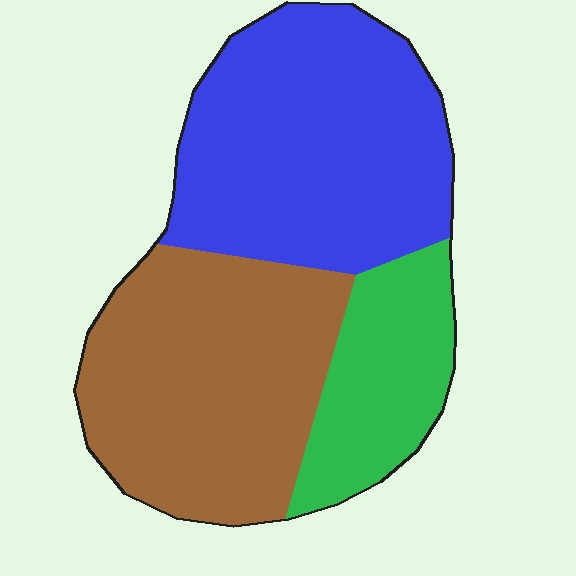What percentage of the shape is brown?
Brown covers roughly 40% of the shape.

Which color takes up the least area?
Green, at roughly 20%.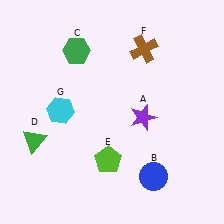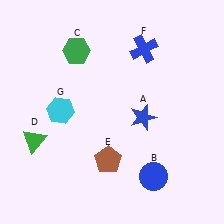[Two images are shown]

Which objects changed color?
A changed from purple to blue. E changed from lime to brown. F changed from brown to blue.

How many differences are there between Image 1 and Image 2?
There are 3 differences between the two images.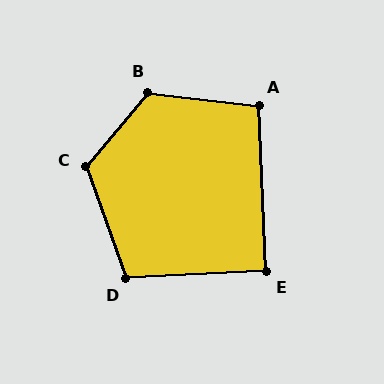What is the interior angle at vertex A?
Approximately 99 degrees (obtuse).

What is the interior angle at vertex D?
Approximately 107 degrees (obtuse).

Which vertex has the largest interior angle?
B, at approximately 123 degrees.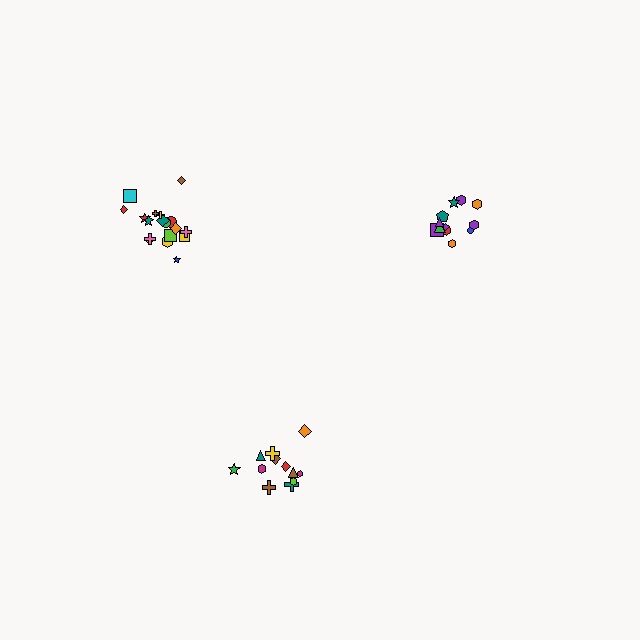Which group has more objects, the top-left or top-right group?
The top-left group.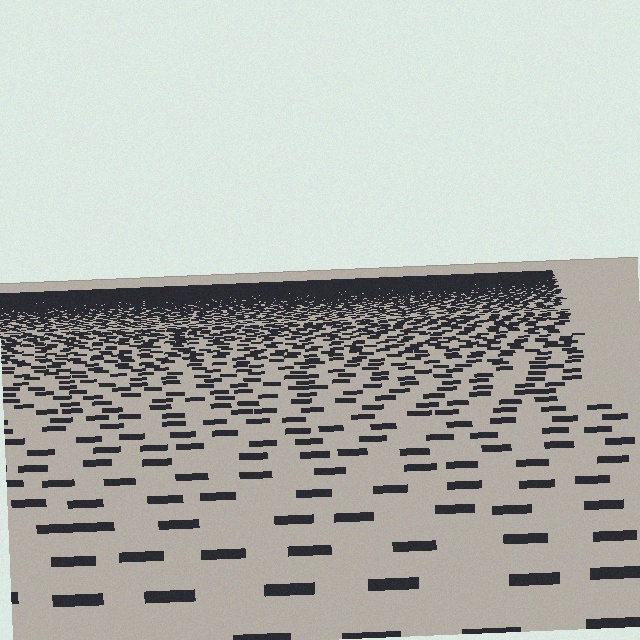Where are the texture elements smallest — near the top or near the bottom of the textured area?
Near the top.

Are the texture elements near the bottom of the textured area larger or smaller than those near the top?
Larger. Near the bottom, elements are closer to the viewer and appear at a bigger on-screen size.